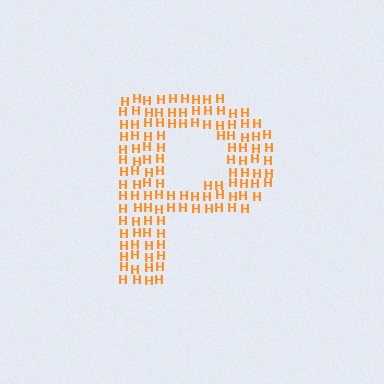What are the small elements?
The small elements are letter H's.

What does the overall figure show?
The overall figure shows the letter P.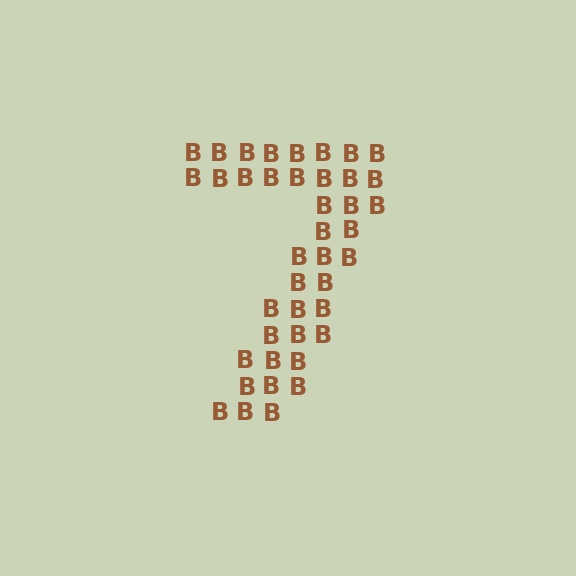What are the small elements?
The small elements are letter B's.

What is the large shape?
The large shape is the digit 7.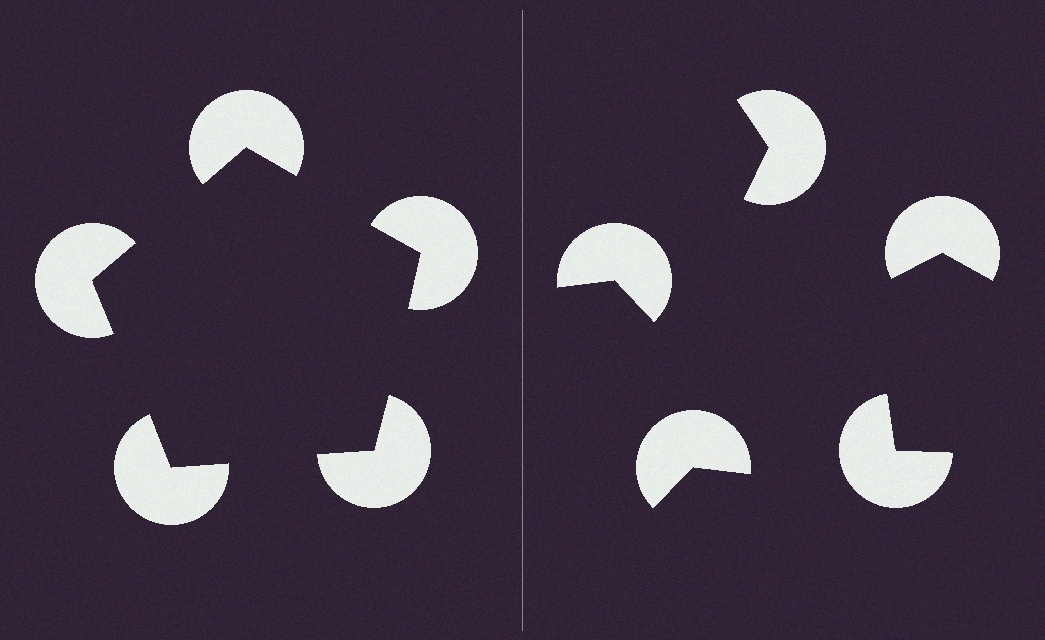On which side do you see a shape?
An illusory pentagon appears on the left side. On the right side the wedge cuts are rotated, so no coherent shape forms.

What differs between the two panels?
The pac-man discs are positioned identically on both sides; only the wedge orientations differ. On the left they align to a pentagon; on the right they are misaligned.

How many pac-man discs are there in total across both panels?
10 — 5 on each side.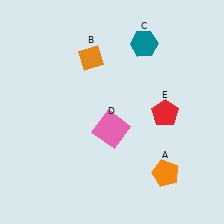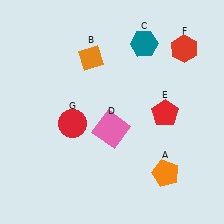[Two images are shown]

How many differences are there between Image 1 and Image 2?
There are 2 differences between the two images.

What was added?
A red hexagon (F), a red circle (G) were added in Image 2.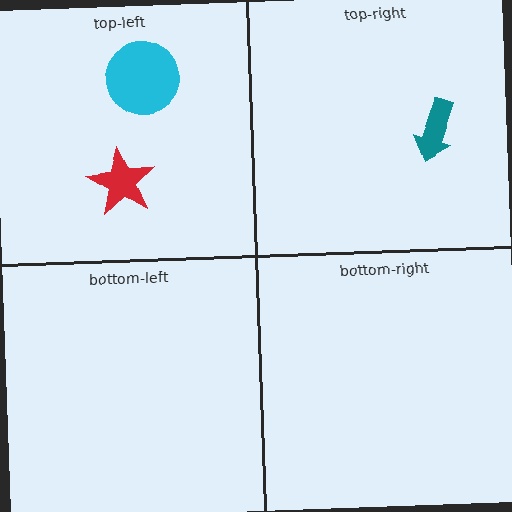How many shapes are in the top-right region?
1.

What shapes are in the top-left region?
The cyan circle, the red star.